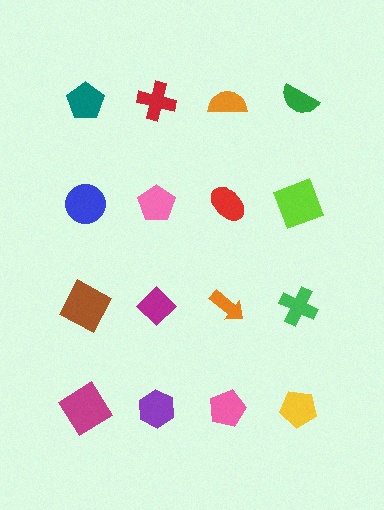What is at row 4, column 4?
A yellow pentagon.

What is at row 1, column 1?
A teal pentagon.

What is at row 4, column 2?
A purple hexagon.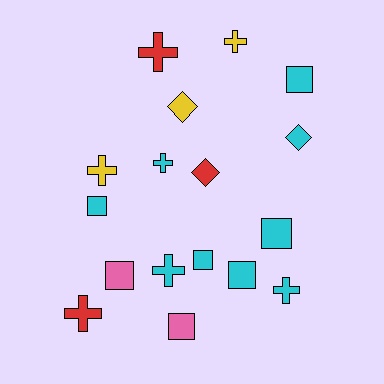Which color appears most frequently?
Cyan, with 9 objects.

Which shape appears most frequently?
Square, with 7 objects.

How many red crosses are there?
There are 2 red crosses.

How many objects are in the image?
There are 17 objects.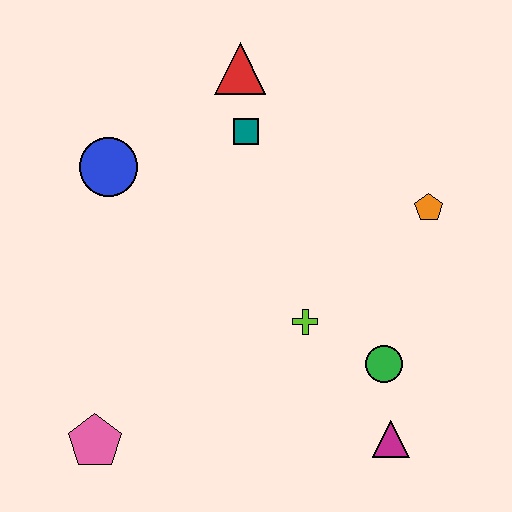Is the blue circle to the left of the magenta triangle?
Yes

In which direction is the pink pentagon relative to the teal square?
The pink pentagon is below the teal square.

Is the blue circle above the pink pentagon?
Yes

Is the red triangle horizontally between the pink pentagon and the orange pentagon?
Yes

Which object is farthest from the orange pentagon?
The pink pentagon is farthest from the orange pentagon.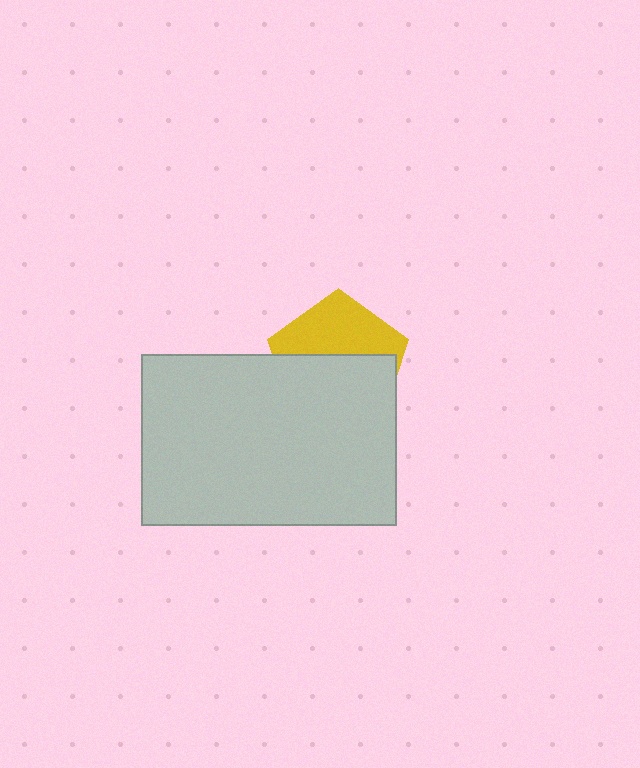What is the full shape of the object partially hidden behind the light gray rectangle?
The partially hidden object is a yellow pentagon.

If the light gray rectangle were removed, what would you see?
You would see the complete yellow pentagon.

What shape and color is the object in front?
The object in front is a light gray rectangle.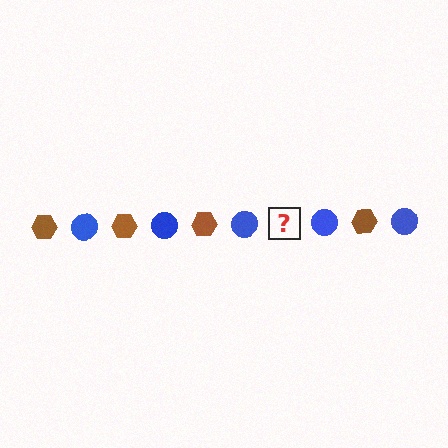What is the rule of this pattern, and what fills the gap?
The rule is that the pattern alternates between brown hexagon and blue circle. The gap should be filled with a brown hexagon.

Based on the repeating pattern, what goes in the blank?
The blank should be a brown hexagon.